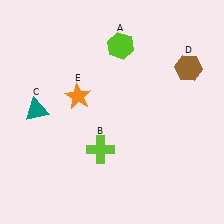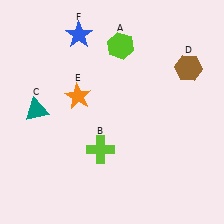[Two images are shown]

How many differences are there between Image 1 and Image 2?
There is 1 difference between the two images.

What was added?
A blue star (F) was added in Image 2.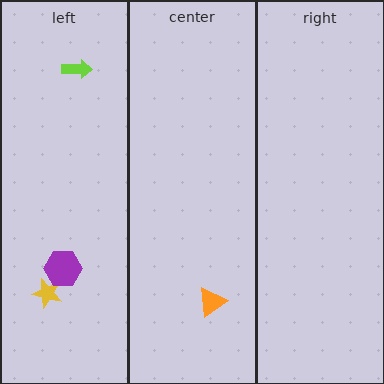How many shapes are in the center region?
1.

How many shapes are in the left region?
3.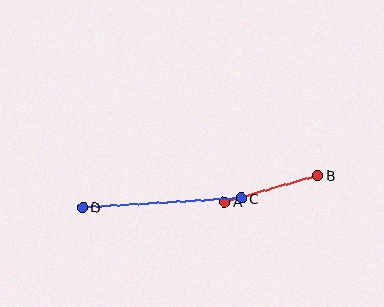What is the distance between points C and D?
The distance is approximately 159 pixels.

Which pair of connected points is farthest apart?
Points C and D are farthest apart.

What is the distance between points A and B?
The distance is approximately 97 pixels.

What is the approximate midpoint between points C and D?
The midpoint is at approximately (162, 203) pixels.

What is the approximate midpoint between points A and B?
The midpoint is at approximately (271, 189) pixels.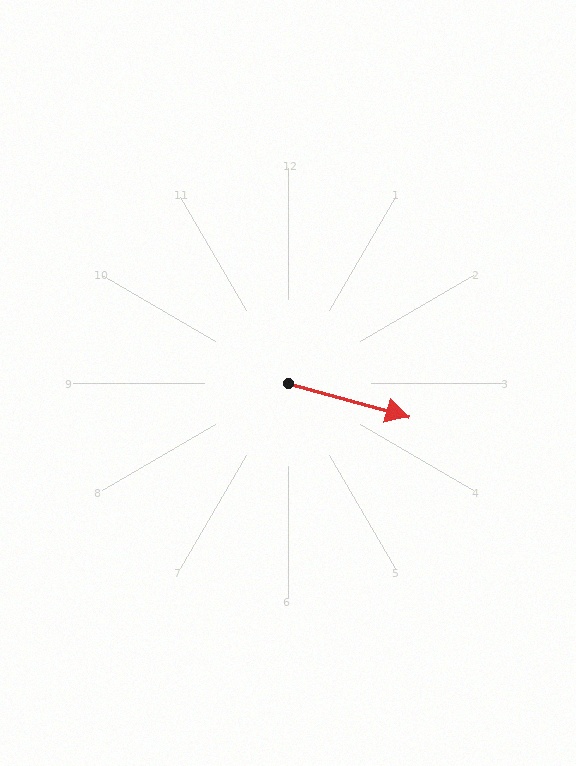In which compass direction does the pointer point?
East.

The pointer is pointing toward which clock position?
Roughly 4 o'clock.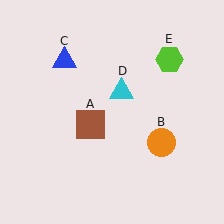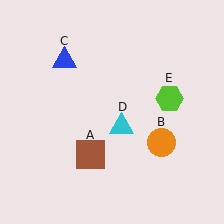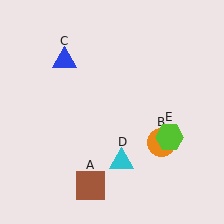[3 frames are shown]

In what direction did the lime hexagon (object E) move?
The lime hexagon (object E) moved down.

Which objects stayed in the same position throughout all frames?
Orange circle (object B) and blue triangle (object C) remained stationary.